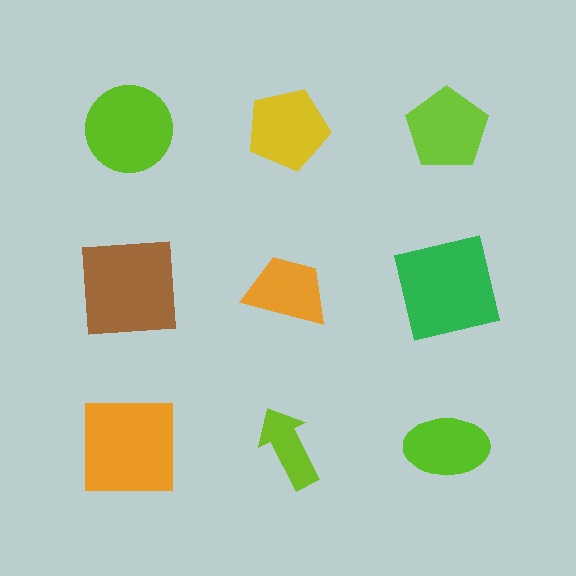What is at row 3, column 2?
A lime arrow.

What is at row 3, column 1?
An orange square.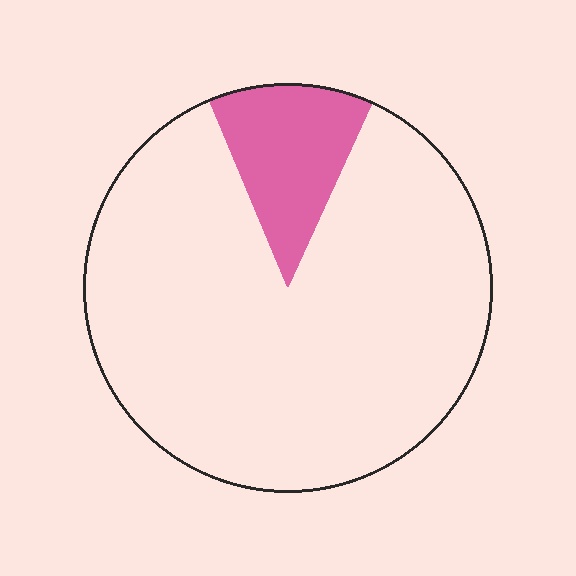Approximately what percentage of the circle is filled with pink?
Approximately 15%.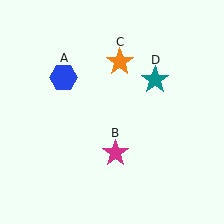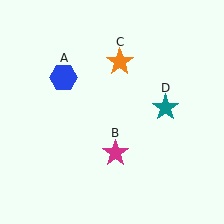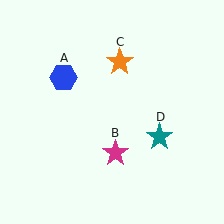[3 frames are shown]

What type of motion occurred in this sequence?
The teal star (object D) rotated clockwise around the center of the scene.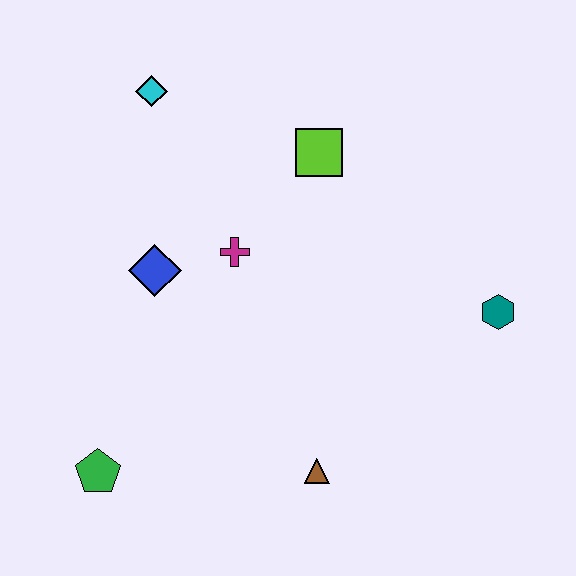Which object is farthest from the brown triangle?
The cyan diamond is farthest from the brown triangle.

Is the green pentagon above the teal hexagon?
No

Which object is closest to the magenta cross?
The blue diamond is closest to the magenta cross.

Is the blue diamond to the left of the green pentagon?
No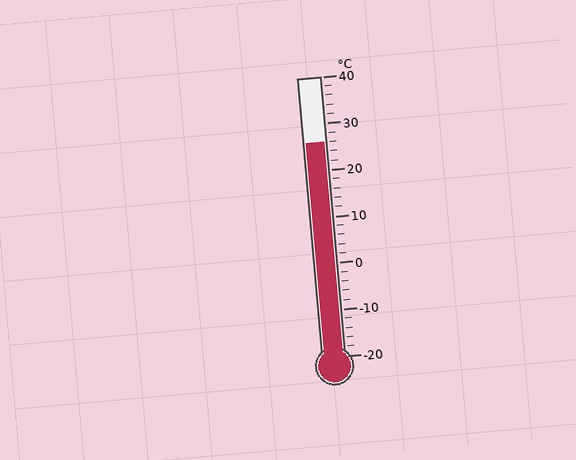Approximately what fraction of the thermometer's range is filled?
The thermometer is filled to approximately 75% of its range.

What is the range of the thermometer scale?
The thermometer scale ranges from -20°C to 40°C.